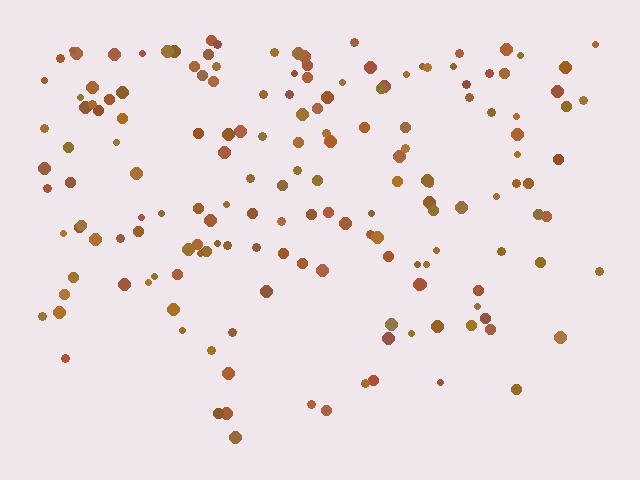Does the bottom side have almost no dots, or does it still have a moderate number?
Still a moderate number, just noticeably fewer than the top.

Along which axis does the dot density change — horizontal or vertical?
Vertical.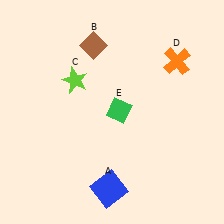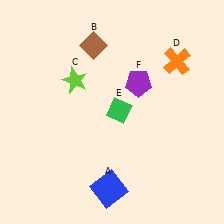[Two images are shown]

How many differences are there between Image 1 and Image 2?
There is 1 difference between the two images.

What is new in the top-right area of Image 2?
A purple pentagon (F) was added in the top-right area of Image 2.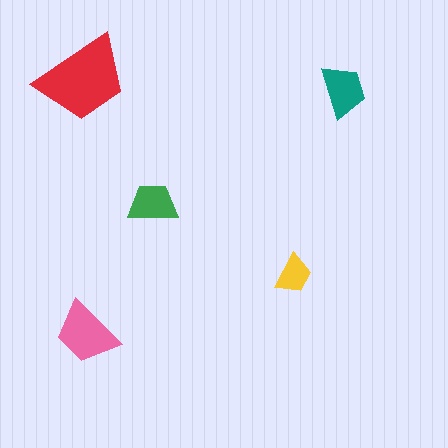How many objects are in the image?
There are 5 objects in the image.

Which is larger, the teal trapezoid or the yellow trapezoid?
The teal one.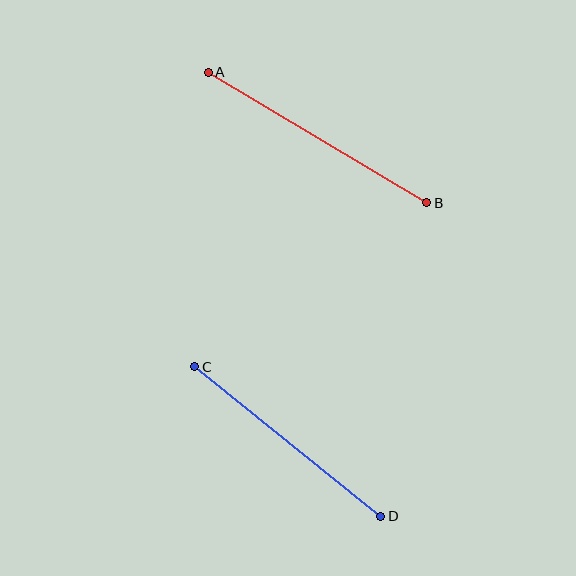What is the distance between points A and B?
The distance is approximately 254 pixels.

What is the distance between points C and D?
The distance is approximately 239 pixels.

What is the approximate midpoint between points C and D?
The midpoint is at approximately (288, 441) pixels.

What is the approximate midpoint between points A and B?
The midpoint is at approximately (318, 138) pixels.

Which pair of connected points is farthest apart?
Points A and B are farthest apart.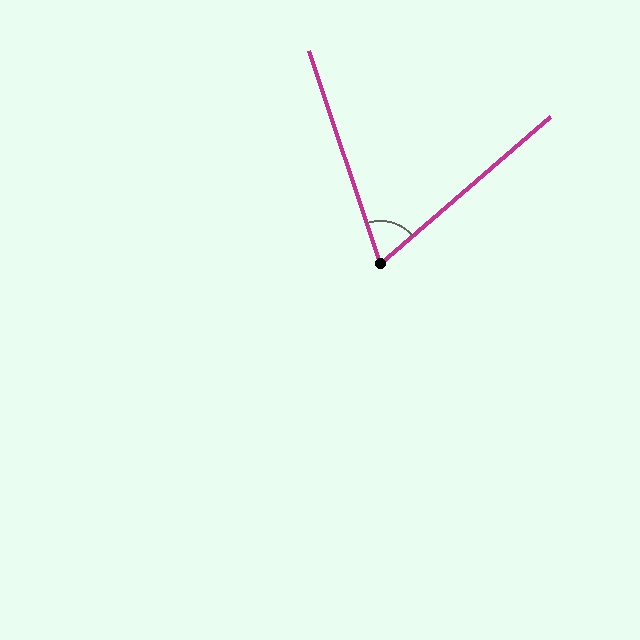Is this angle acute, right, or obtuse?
It is acute.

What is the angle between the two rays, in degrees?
Approximately 68 degrees.